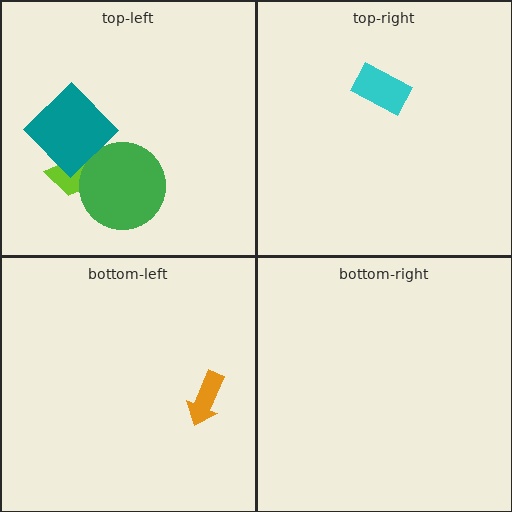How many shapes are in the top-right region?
1.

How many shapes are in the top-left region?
3.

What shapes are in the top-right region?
The cyan rectangle.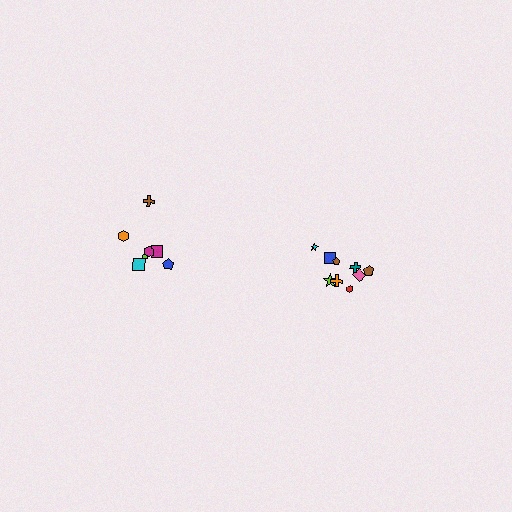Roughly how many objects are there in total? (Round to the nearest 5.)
Roughly 20 objects in total.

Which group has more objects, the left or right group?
The right group.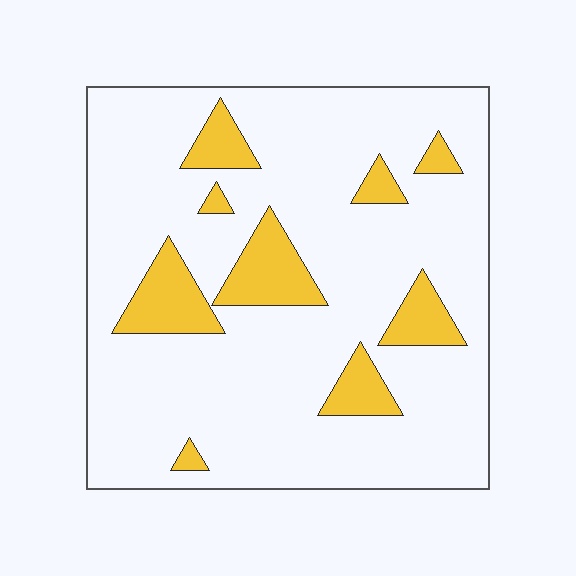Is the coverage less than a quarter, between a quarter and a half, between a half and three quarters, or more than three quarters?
Less than a quarter.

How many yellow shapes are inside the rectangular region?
9.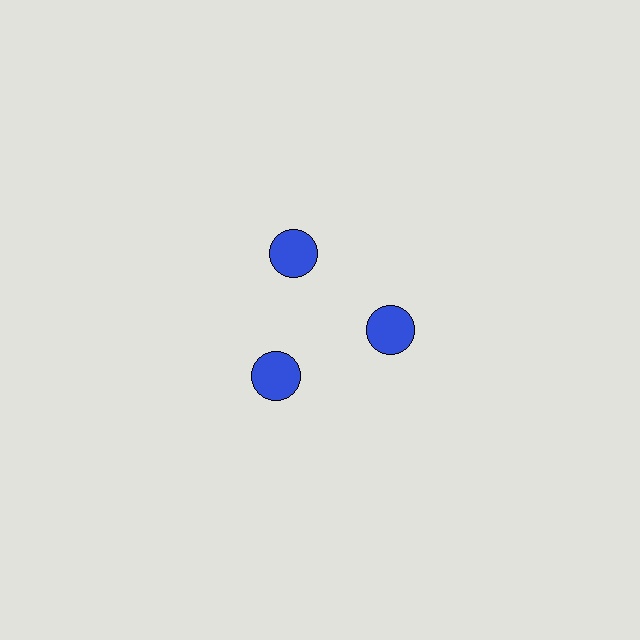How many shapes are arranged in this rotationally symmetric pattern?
There are 3 shapes, arranged in 3 groups of 1.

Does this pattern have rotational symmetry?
Yes, this pattern has 3-fold rotational symmetry. It looks the same after rotating 120 degrees around the center.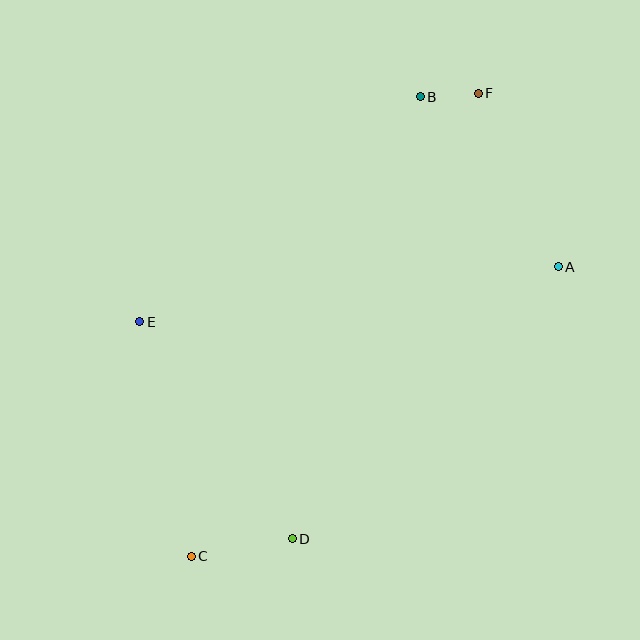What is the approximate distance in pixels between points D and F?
The distance between D and F is approximately 483 pixels.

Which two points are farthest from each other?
Points C and F are farthest from each other.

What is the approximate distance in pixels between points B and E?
The distance between B and E is approximately 359 pixels.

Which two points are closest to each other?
Points B and F are closest to each other.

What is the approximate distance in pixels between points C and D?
The distance between C and D is approximately 103 pixels.